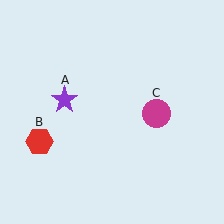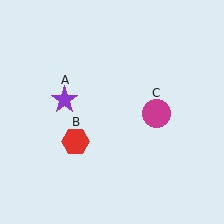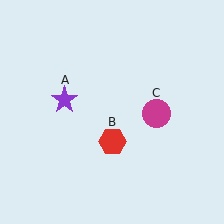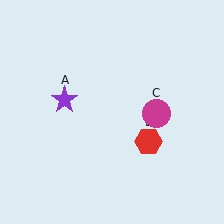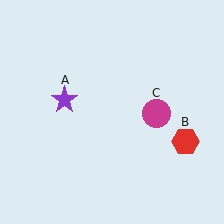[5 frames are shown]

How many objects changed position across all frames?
1 object changed position: red hexagon (object B).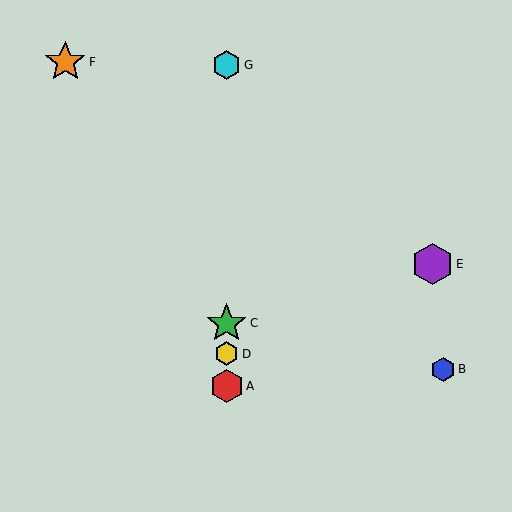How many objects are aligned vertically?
4 objects (A, C, D, G) are aligned vertically.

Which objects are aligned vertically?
Objects A, C, D, G are aligned vertically.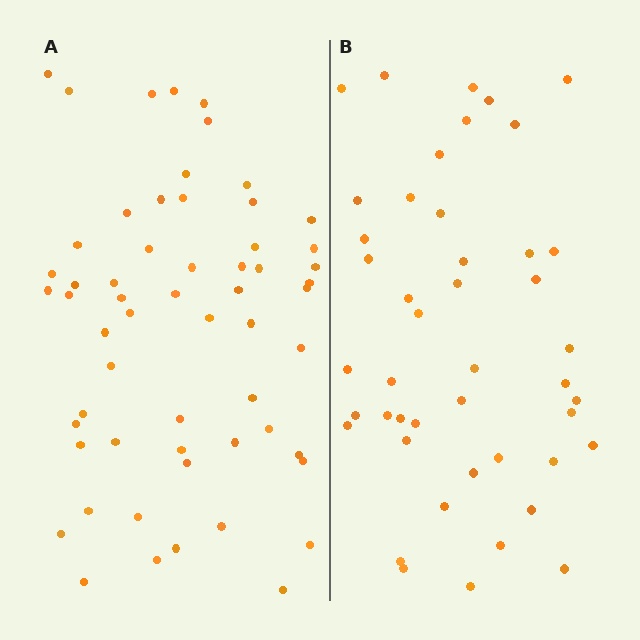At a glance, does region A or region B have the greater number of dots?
Region A (the left region) has more dots.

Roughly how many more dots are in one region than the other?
Region A has approximately 15 more dots than region B.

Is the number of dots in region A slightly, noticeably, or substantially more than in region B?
Region A has noticeably more, but not dramatically so. The ratio is roughly 1.3 to 1.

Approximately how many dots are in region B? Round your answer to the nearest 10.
About 40 dots. (The exact count is 45, which rounds to 40.)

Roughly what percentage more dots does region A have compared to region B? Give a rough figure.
About 30% more.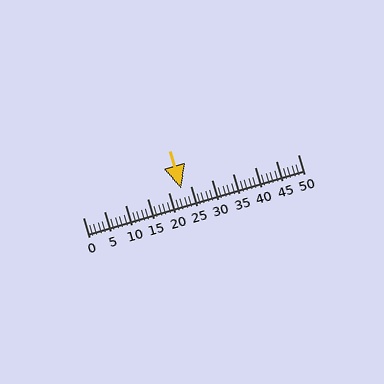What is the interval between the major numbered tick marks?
The major tick marks are spaced 5 units apart.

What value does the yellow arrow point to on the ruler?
The yellow arrow points to approximately 23.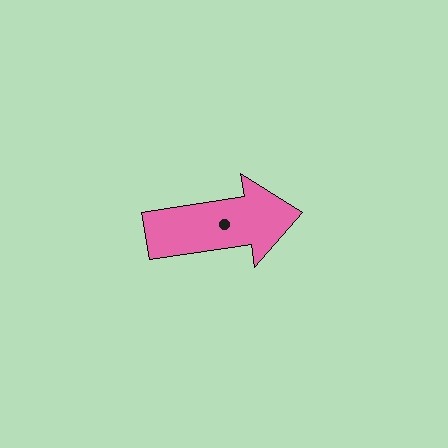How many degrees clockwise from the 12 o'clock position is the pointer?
Approximately 81 degrees.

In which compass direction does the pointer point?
East.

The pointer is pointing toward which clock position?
Roughly 3 o'clock.